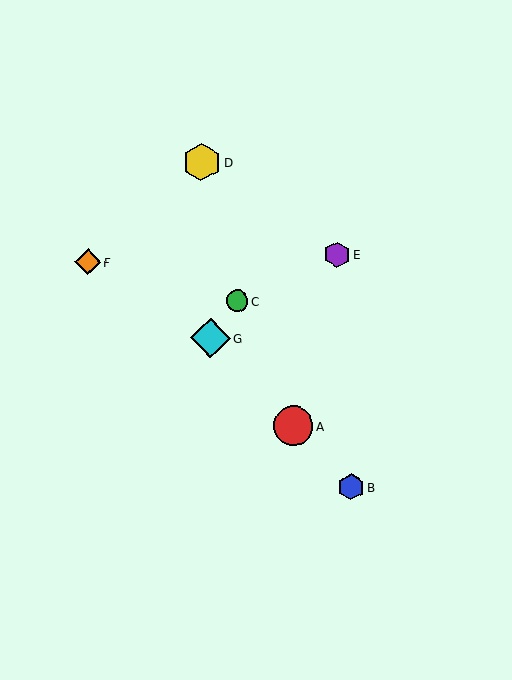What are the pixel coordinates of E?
Object E is at (337, 255).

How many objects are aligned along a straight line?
3 objects (A, B, G) are aligned along a straight line.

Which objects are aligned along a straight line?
Objects A, B, G are aligned along a straight line.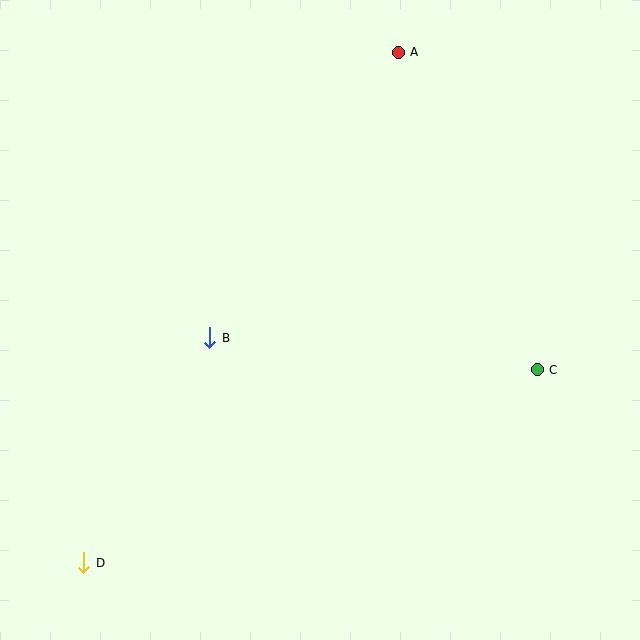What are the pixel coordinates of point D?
Point D is at (84, 563).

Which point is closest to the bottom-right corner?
Point C is closest to the bottom-right corner.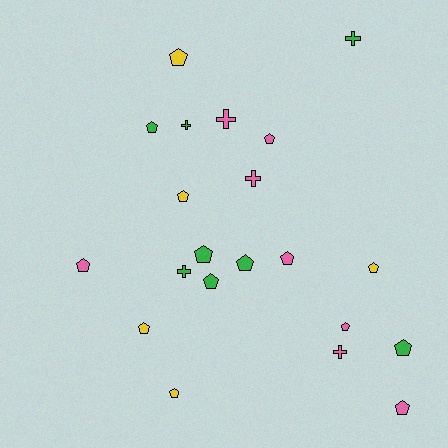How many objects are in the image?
There are 21 objects.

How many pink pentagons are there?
There are 5 pink pentagons.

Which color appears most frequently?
Pink, with 8 objects.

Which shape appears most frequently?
Pentagon, with 15 objects.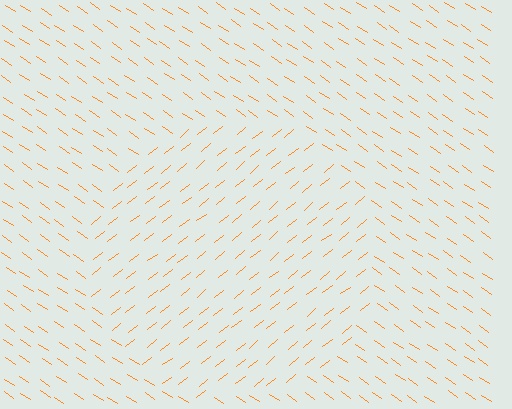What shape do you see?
I see a circle.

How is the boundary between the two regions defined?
The boundary is defined purely by a change in line orientation (approximately 72 degrees difference). All lines are the same color and thickness.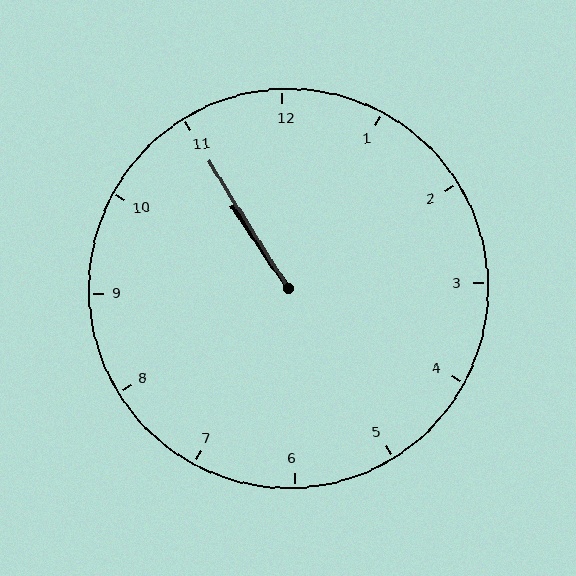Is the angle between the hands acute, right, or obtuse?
It is acute.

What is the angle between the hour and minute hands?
Approximately 2 degrees.